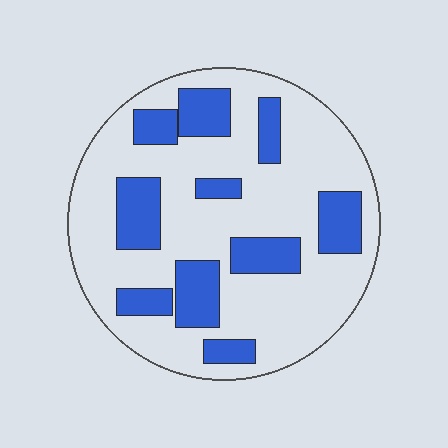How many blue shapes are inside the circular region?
10.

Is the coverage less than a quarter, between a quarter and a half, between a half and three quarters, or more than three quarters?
Between a quarter and a half.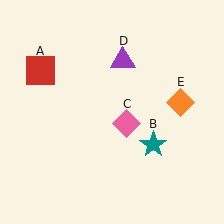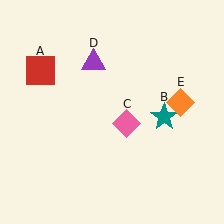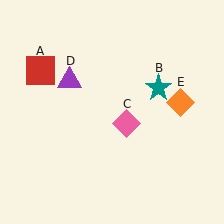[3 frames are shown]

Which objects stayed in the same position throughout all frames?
Red square (object A) and pink diamond (object C) and orange diamond (object E) remained stationary.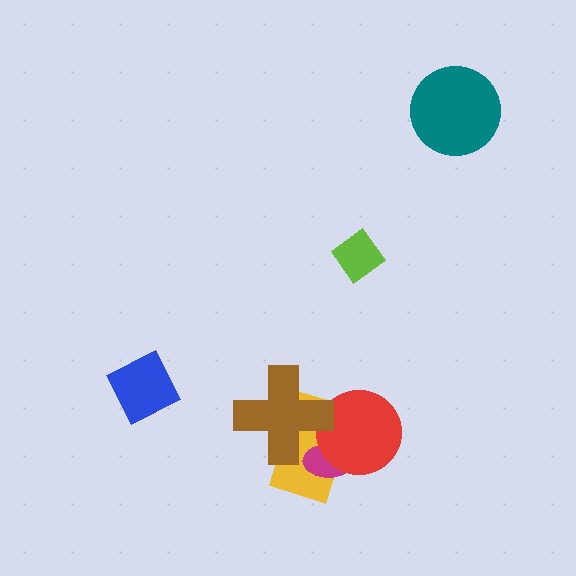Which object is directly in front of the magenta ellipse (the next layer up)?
The red circle is directly in front of the magenta ellipse.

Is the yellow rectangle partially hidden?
Yes, it is partially covered by another shape.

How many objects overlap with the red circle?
3 objects overlap with the red circle.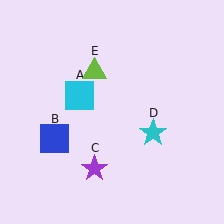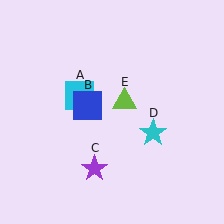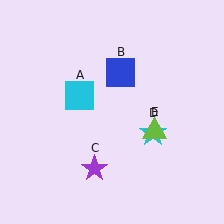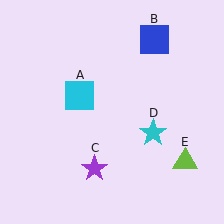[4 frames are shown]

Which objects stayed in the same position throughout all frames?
Cyan square (object A) and purple star (object C) and cyan star (object D) remained stationary.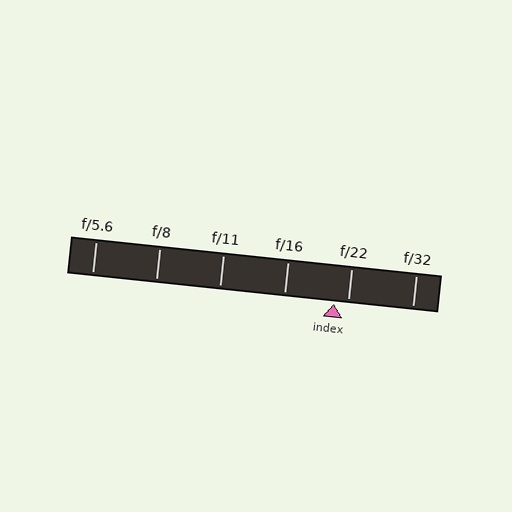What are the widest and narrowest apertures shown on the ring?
The widest aperture shown is f/5.6 and the narrowest is f/32.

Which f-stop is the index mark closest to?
The index mark is closest to f/22.